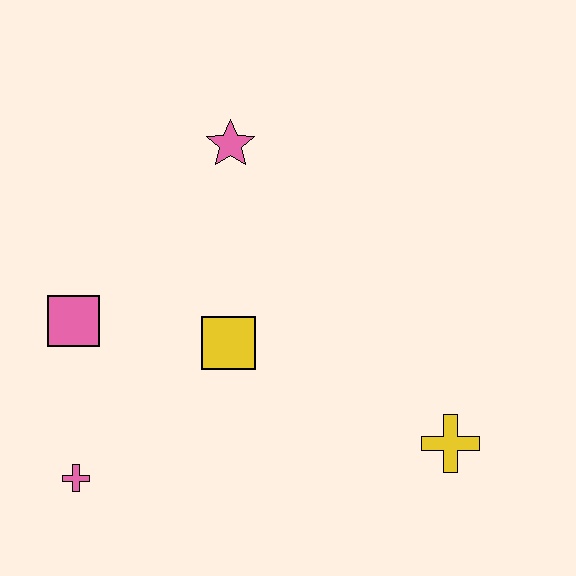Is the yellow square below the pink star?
Yes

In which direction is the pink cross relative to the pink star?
The pink cross is below the pink star.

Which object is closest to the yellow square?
The pink square is closest to the yellow square.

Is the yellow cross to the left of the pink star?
No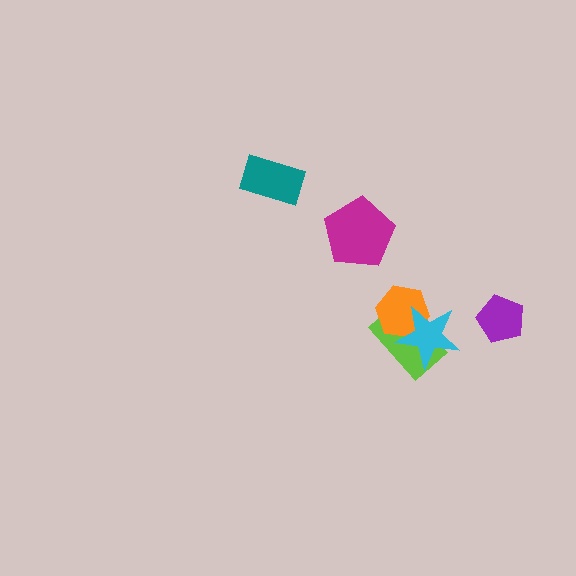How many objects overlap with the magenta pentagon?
0 objects overlap with the magenta pentagon.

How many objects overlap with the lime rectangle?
2 objects overlap with the lime rectangle.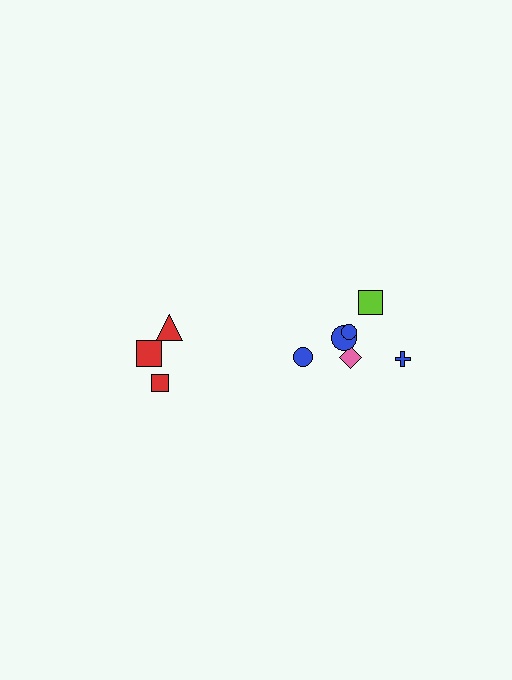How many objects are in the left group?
There are 3 objects.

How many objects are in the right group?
There are 6 objects.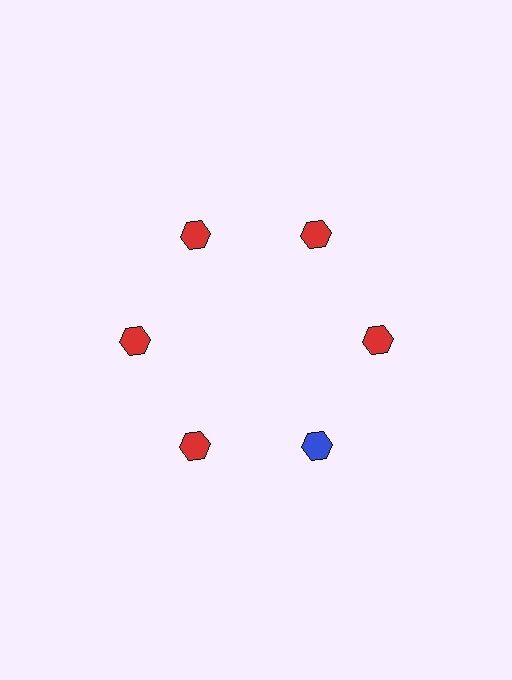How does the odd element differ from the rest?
It has a different color: blue instead of red.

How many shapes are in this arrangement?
There are 6 shapes arranged in a ring pattern.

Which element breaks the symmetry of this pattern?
The blue hexagon at roughly the 5 o'clock position breaks the symmetry. All other shapes are red hexagons.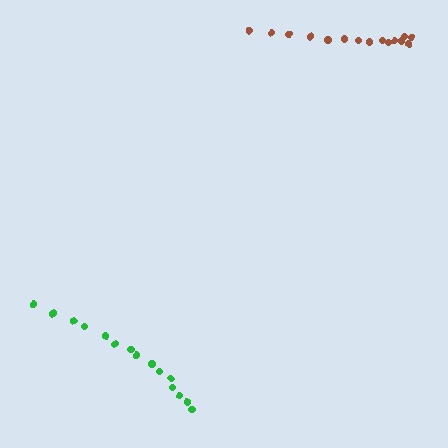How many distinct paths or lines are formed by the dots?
There are 2 distinct paths.